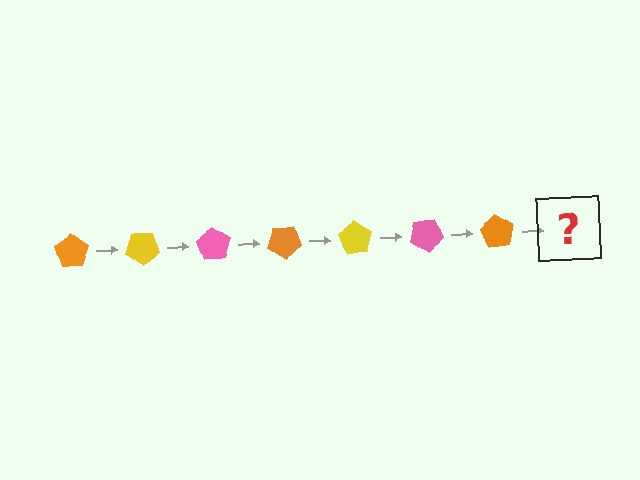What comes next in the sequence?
The next element should be a yellow pentagon, rotated 245 degrees from the start.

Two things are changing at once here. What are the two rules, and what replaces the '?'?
The two rules are that it rotates 35 degrees each step and the color cycles through orange, yellow, and pink. The '?' should be a yellow pentagon, rotated 245 degrees from the start.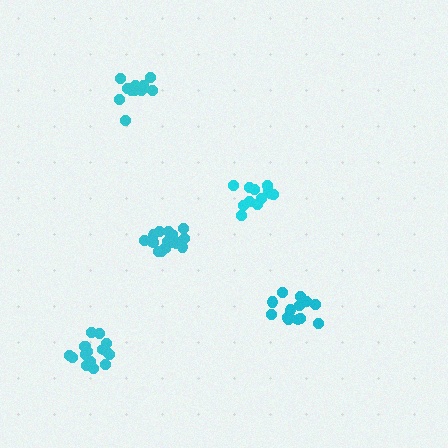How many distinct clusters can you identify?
There are 5 distinct clusters.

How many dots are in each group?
Group 1: 18 dots, Group 2: 12 dots, Group 3: 14 dots, Group 4: 16 dots, Group 5: 12 dots (72 total).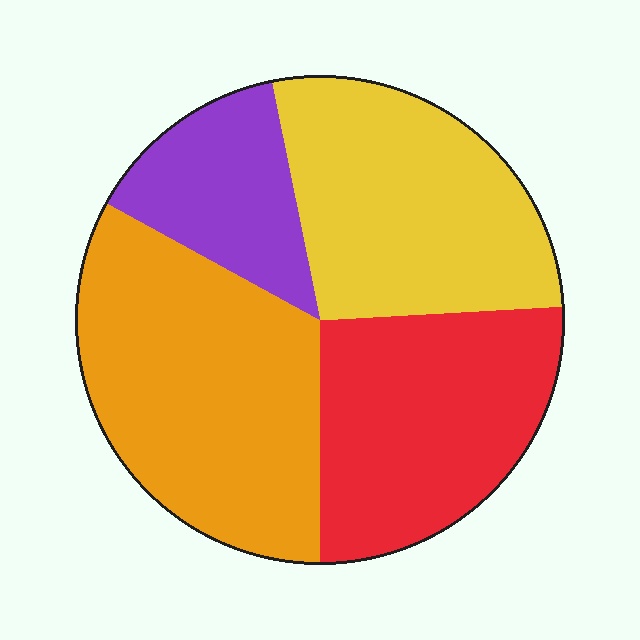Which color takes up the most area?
Orange, at roughly 35%.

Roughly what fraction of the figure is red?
Red covers around 25% of the figure.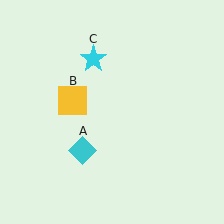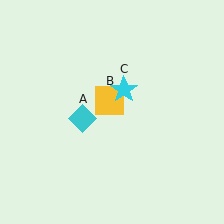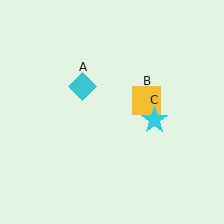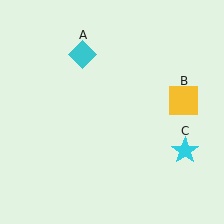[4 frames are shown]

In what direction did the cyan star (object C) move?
The cyan star (object C) moved down and to the right.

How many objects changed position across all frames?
3 objects changed position: cyan diamond (object A), yellow square (object B), cyan star (object C).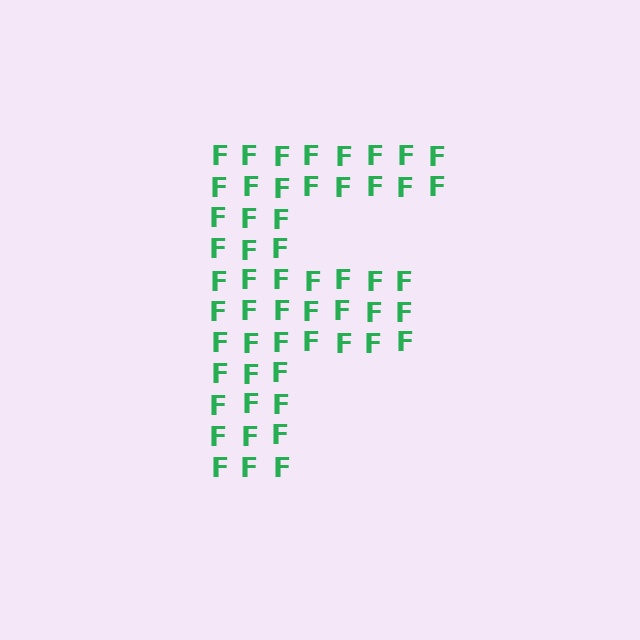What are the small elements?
The small elements are letter F's.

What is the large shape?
The large shape is the letter F.